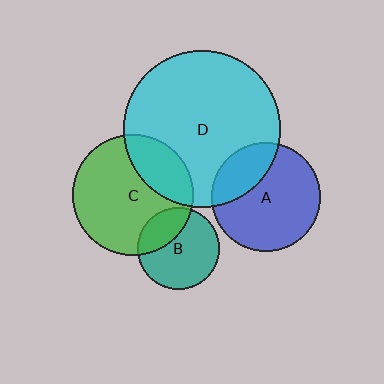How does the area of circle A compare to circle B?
Approximately 1.8 times.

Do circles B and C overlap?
Yes.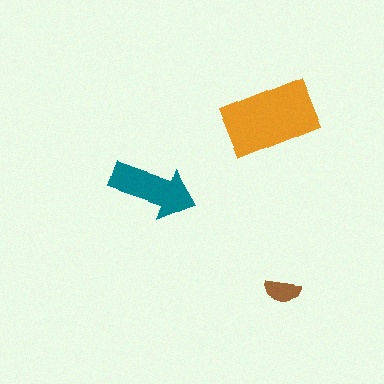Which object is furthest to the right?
The brown semicircle is rightmost.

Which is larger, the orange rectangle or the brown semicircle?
The orange rectangle.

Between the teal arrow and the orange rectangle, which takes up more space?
The orange rectangle.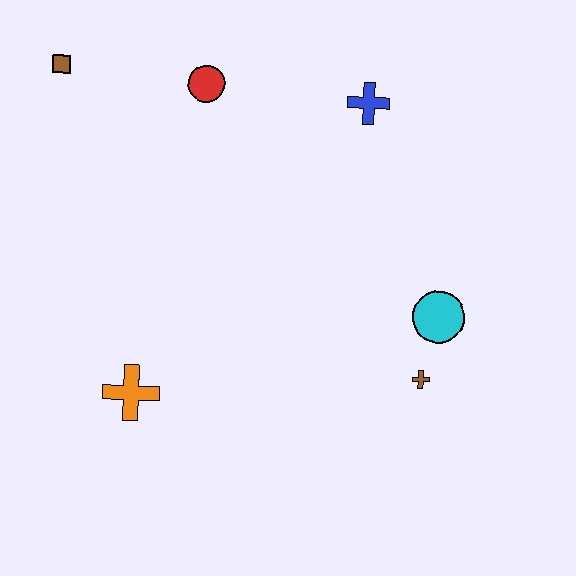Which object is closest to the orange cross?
The brown cross is closest to the orange cross.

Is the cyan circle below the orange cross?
No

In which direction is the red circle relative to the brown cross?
The red circle is above the brown cross.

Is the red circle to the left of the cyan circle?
Yes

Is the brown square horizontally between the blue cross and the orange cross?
No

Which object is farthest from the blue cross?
The orange cross is farthest from the blue cross.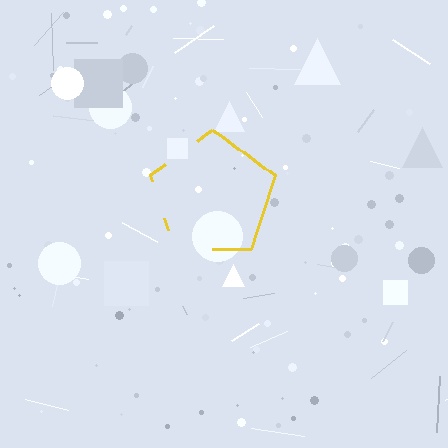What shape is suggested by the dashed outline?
The dashed outline suggests a pentagon.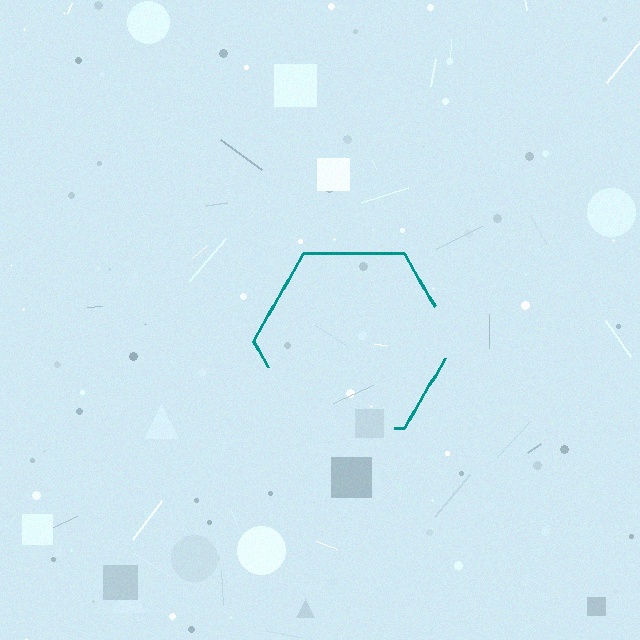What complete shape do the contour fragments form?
The contour fragments form a hexagon.